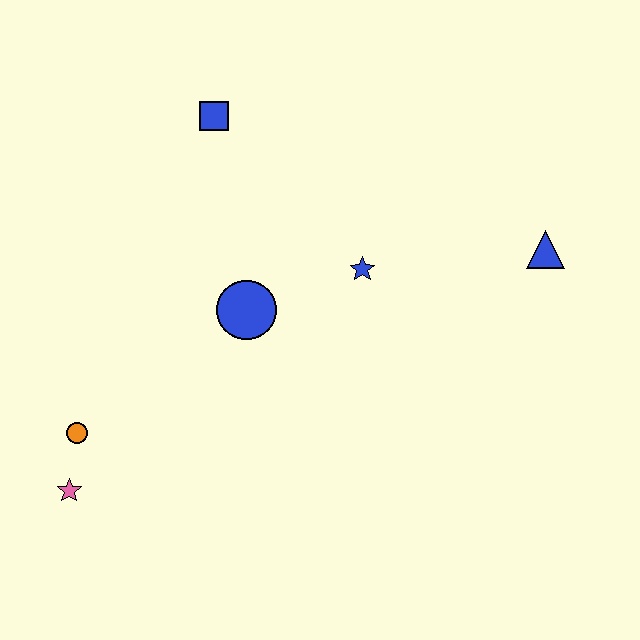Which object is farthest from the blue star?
The pink star is farthest from the blue star.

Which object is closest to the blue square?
The blue circle is closest to the blue square.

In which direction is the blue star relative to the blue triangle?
The blue star is to the left of the blue triangle.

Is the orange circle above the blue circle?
No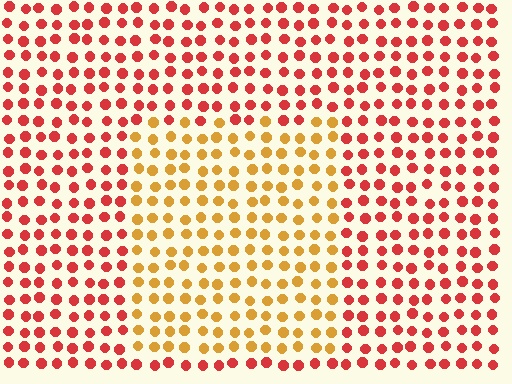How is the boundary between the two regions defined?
The boundary is defined purely by a slight shift in hue (about 41 degrees). Spacing, size, and orientation are identical on both sides.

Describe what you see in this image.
The image is filled with small red elements in a uniform arrangement. A rectangle-shaped region is visible where the elements are tinted to a slightly different hue, forming a subtle color boundary.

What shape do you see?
I see a rectangle.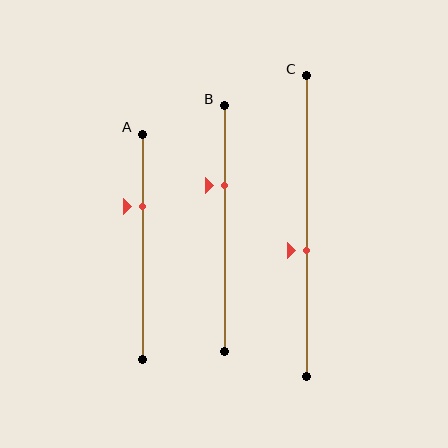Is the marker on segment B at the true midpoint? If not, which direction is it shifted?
No, the marker on segment B is shifted upward by about 18% of the segment length.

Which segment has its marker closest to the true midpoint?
Segment C has its marker closest to the true midpoint.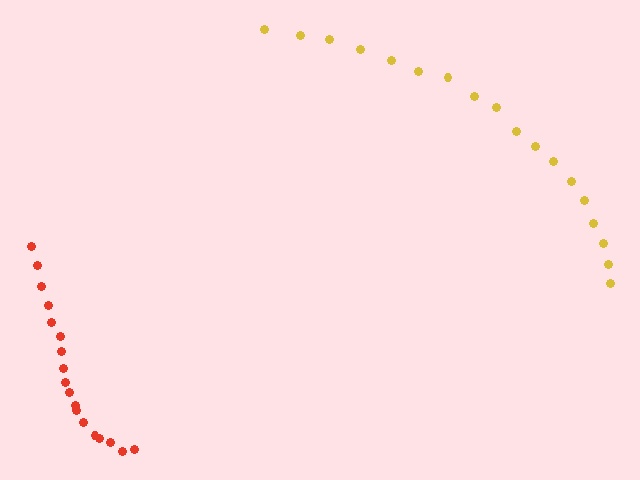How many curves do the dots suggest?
There are 2 distinct paths.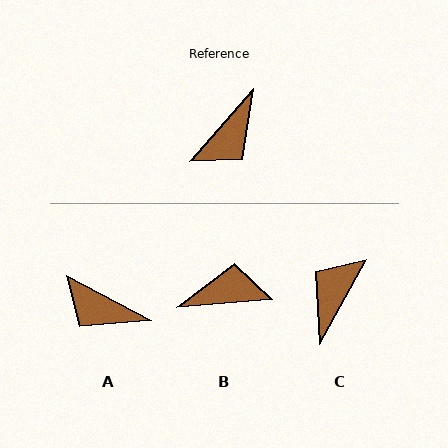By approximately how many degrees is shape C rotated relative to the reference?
Approximately 168 degrees clockwise.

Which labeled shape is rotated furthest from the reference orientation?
C, about 168 degrees away.